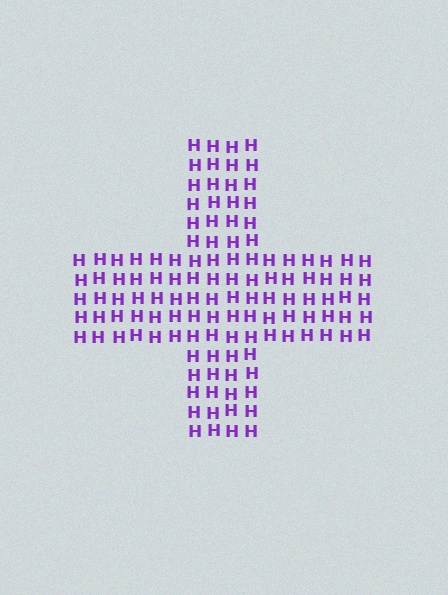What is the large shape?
The large shape is a cross.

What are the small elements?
The small elements are letter H's.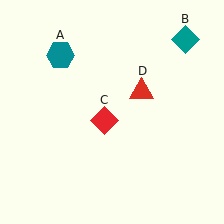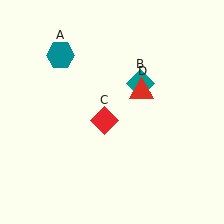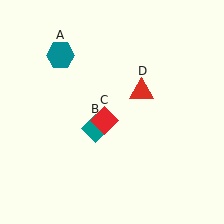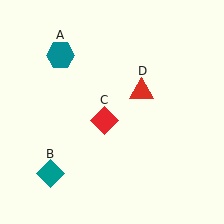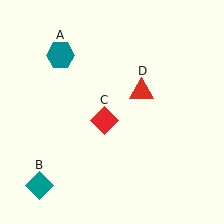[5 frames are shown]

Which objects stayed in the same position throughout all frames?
Teal hexagon (object A) and red diamond (object C) and red triangle (object D) remained stationary.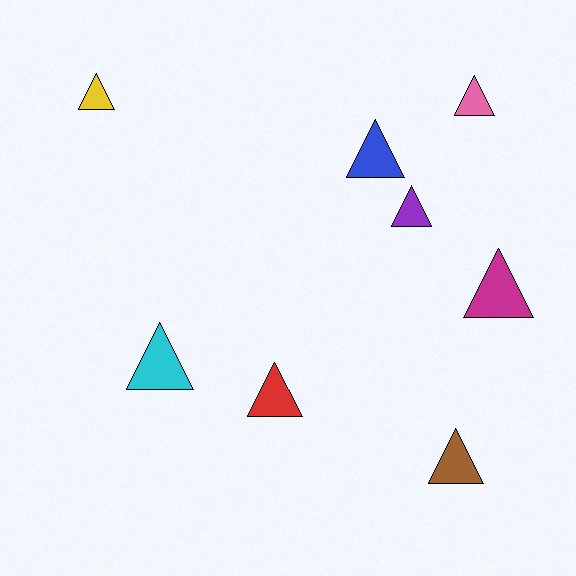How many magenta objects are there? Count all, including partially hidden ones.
There is 1 magenta object.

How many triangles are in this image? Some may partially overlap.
There are 8 triangles.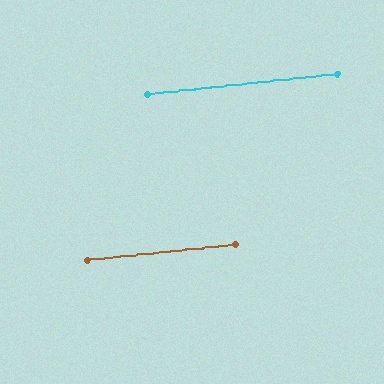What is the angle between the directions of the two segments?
Approximately 0 degrees.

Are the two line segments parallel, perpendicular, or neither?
Parallel — their directions differ by only 0.2°.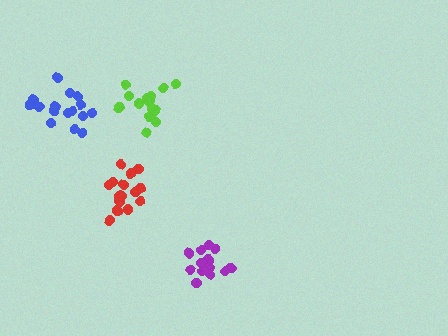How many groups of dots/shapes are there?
There are 4 groups.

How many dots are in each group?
Group 1: 16 dots, Group 2: 14 dots, Group 3: 17 dots, Group 4: 15 dots (62 total).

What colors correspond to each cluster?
The clusters are colored: blue, purple, lime, red.